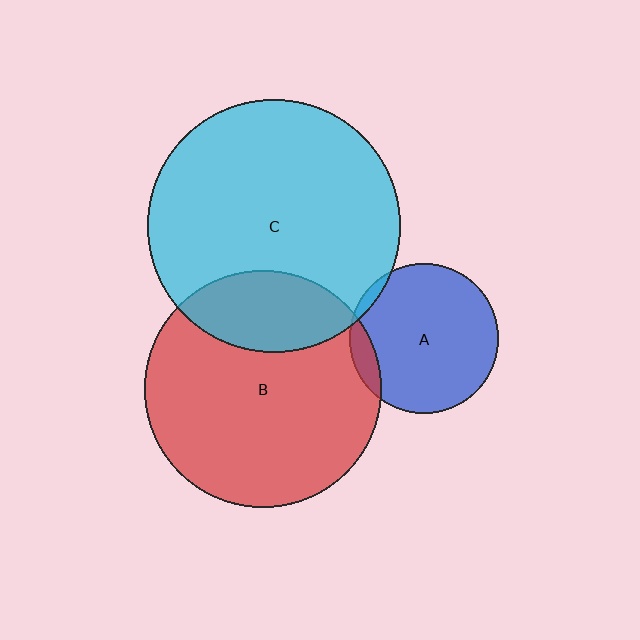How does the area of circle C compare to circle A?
Approximately 2.9 times.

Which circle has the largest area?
Circle C (cyan).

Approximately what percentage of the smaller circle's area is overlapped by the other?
Approximately 5%.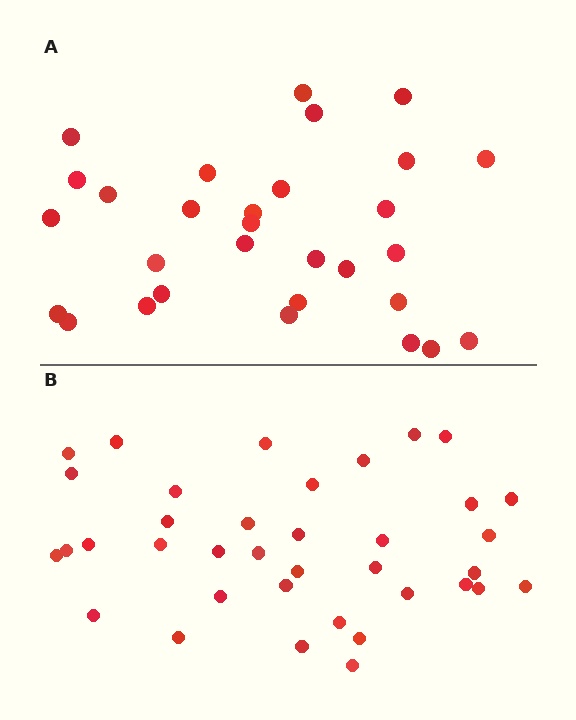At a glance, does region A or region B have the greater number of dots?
Region B (the bottom region) has more dots.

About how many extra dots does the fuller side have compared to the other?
Region B has roughly 8 or so more dots than region A.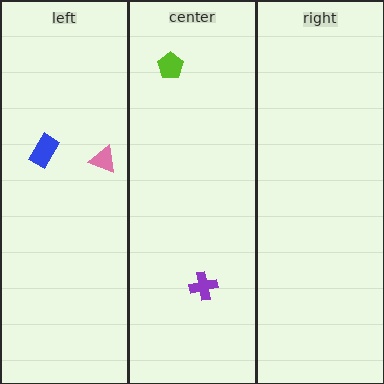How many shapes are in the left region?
2.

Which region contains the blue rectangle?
The left region.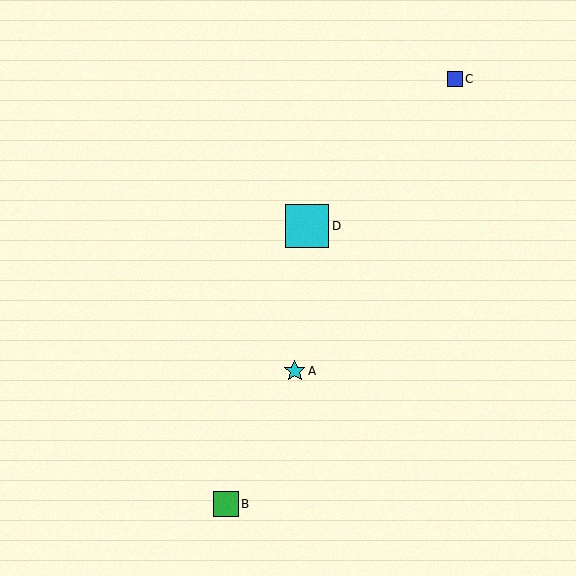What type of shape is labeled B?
Shape B is a green square.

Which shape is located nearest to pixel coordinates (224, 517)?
The green square (labeled B) at (226, 504) is nearest to that location.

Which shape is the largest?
The cyan square (labeled D) is the largest.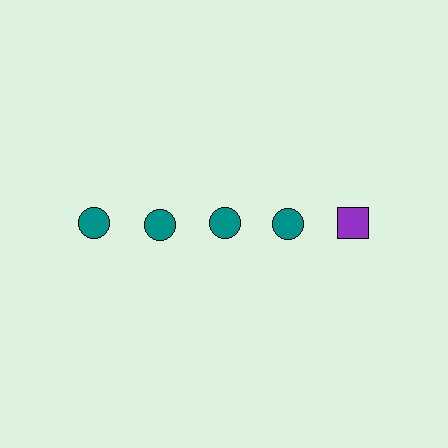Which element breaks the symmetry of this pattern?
The purple square in the top row, rightmost column breaks the symmetry. All other shapes are teal circles.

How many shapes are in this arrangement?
There are 5 shapes arranged in a grid pattern.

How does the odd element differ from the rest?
It differs in both color (purple instead of teal) and shape (square instead of circle).